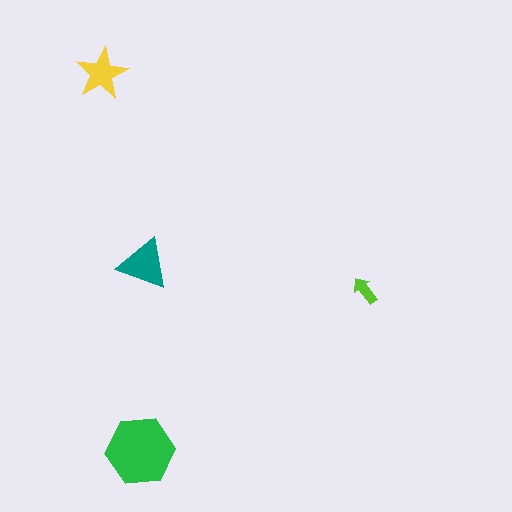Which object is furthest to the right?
The lime arrow is rightmost.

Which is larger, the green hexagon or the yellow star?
The green hexagon.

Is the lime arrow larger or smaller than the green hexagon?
Smaller.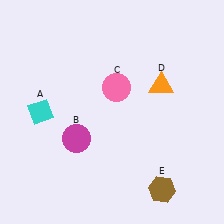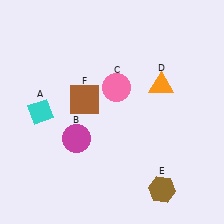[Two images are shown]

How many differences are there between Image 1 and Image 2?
There is 1 difference between the two images.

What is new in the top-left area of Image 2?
A brown square (F) was added in the top-left area of Image 2.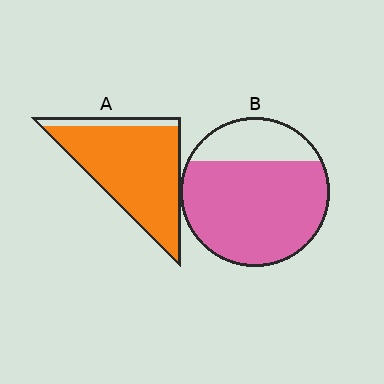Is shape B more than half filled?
Yes.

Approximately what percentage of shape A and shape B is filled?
A is approximately 90% and B is approximately 75%.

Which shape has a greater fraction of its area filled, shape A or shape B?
Shape A.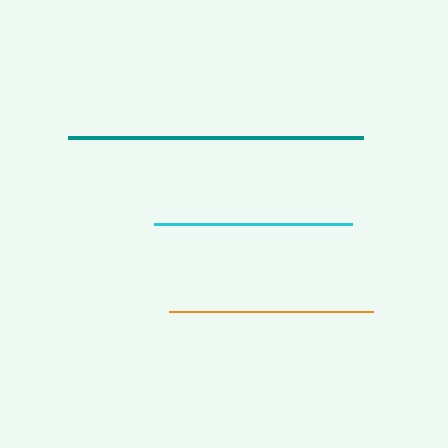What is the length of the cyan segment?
The cyan segment is approximately 198 pixels long.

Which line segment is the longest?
The teal line is the longest at approximately 295 pixels.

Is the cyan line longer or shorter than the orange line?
The orange line is longer than the cyan line.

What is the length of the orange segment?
The orange segment is approximately 204 pixels long.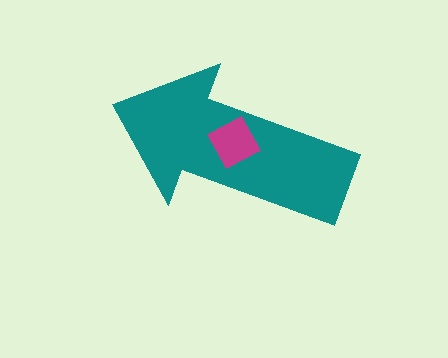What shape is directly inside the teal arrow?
The magenta diamond.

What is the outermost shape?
The teal arrow.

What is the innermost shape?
The magenta diamond.